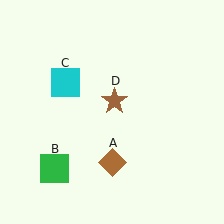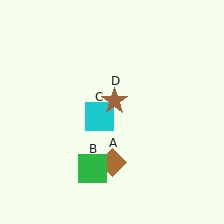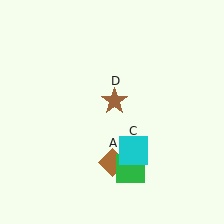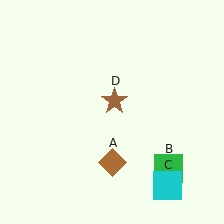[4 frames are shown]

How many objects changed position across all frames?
2 objects changed position: green square (object B), cyan square (object C).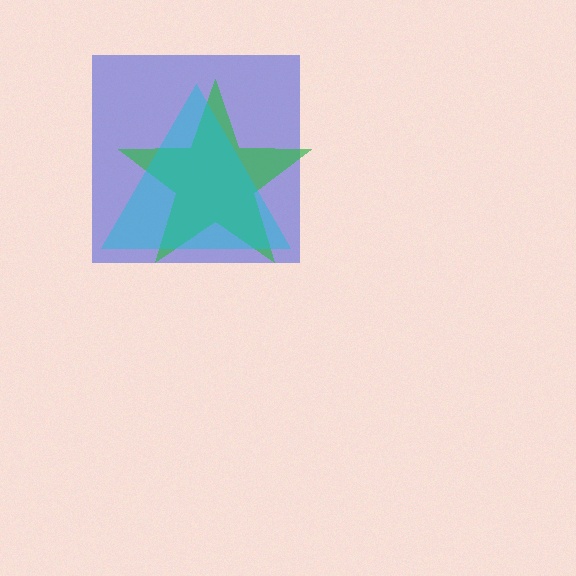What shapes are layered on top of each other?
The layered shapes are: a blue square, a green star, a cyan triangle.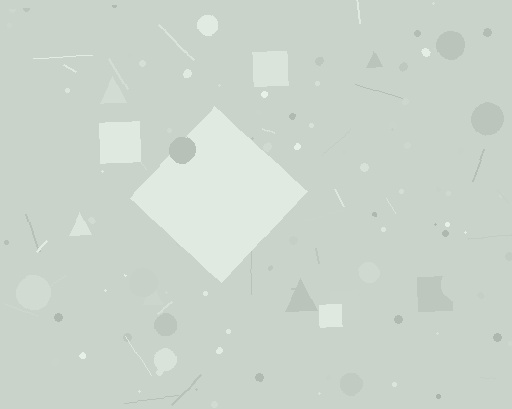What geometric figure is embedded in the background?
A diamond is embedded in the background.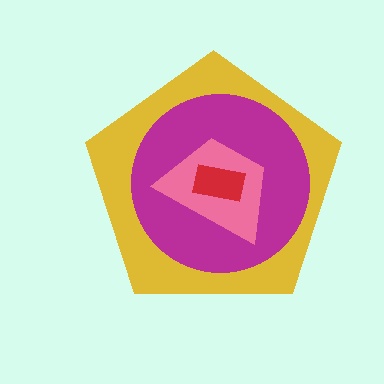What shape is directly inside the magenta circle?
The pink trapezoid.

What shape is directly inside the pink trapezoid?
The red rectangle.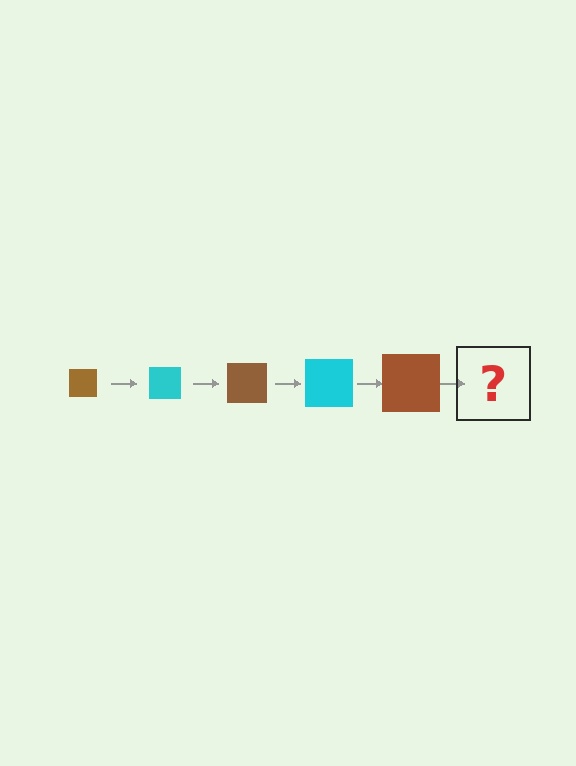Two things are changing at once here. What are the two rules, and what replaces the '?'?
The two rules are that the square grows larger each step and the color cycles through brown and cyan. The '?' should be a cyan square, larger than the previous one.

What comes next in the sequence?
The next element should be a cyan square, larger than the previous one.